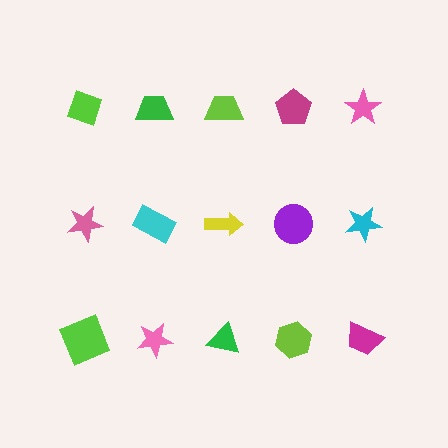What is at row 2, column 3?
A yellow arrow.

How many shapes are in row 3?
5 shapes.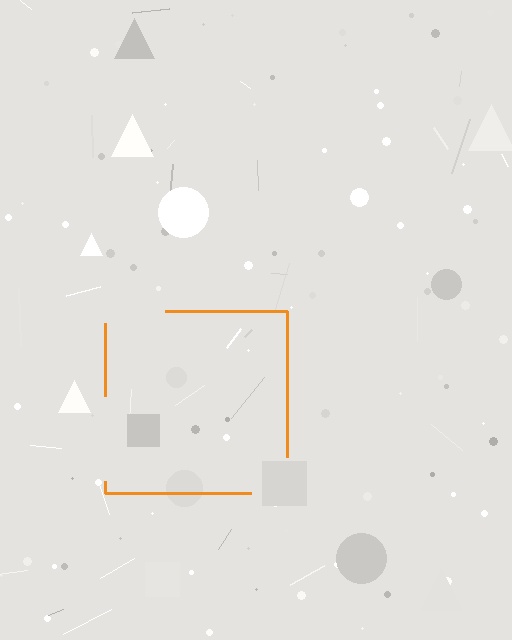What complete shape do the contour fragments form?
The contour fragments form a square.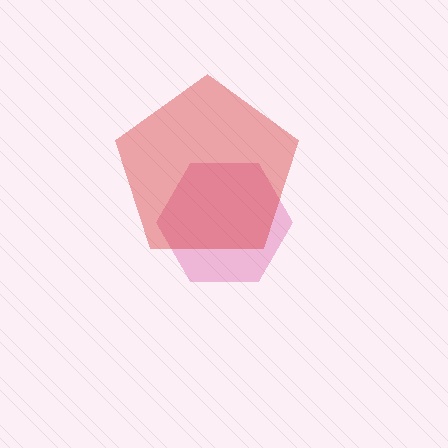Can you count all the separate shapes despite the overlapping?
Yes, there are 2 separate shapes.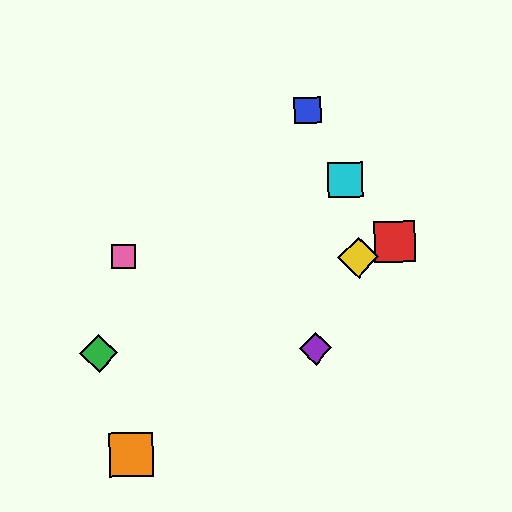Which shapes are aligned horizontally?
The green diamond, the purple diamond are aligned horizontally.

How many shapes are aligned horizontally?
2 shapes (the green diamond, the purple diamond) are aligned horizontally.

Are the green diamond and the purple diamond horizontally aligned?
Yes, both are at y≈354.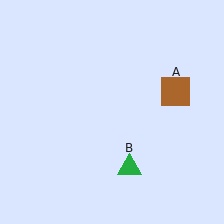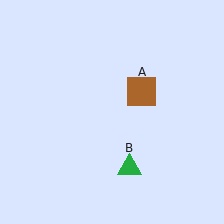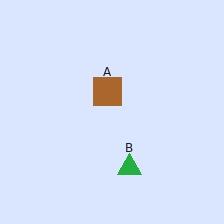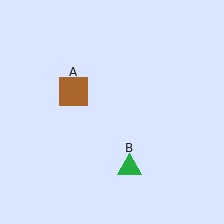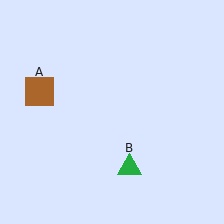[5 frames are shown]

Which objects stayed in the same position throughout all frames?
Green triangle (object B) remained stationary.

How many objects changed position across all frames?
1 object changed position: brown square (object A).